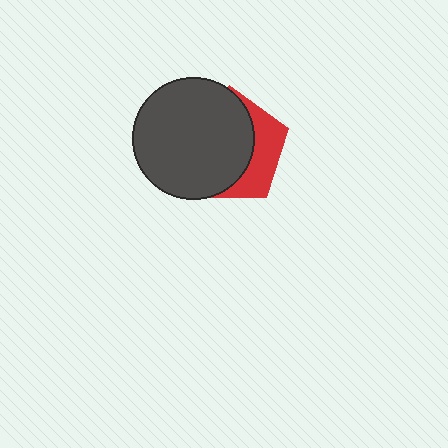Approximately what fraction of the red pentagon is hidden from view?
Roughly 68% of the red pentagon is hidden behind the dark gray circle.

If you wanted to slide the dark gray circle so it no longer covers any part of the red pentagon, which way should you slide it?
Slide it left — that is the most direct way to separate the two shapes.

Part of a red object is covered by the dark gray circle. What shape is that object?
It is a pentagon.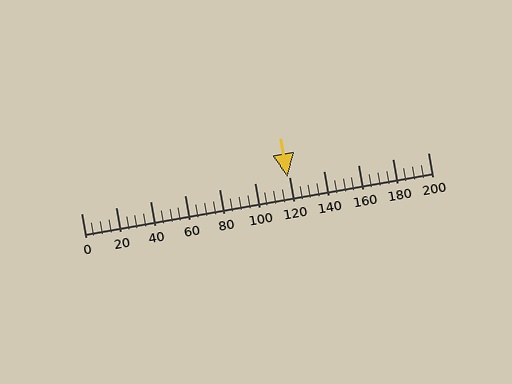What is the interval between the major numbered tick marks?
The major tick marks are spaced 20 units apart.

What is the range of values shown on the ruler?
The ruler shows values from 0 to 200.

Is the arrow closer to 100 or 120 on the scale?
The arrow is closer to 120.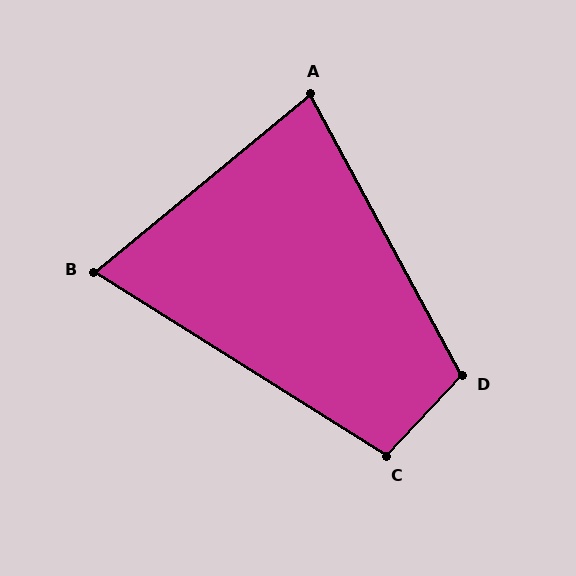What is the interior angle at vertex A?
Approximately 79 degrees (acute).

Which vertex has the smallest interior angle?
B, at approximately 72 degrees.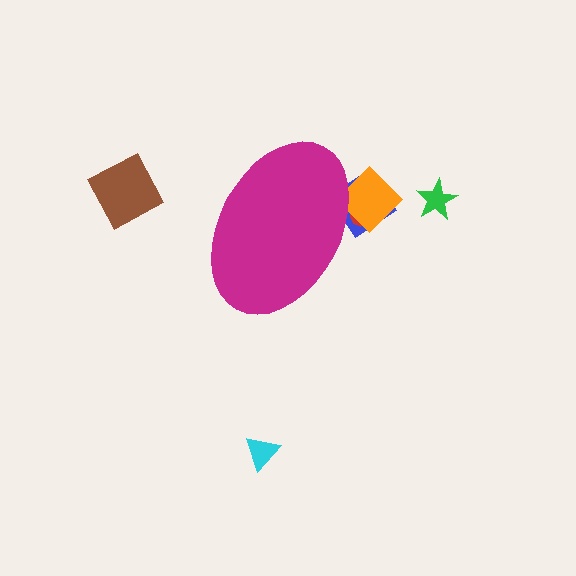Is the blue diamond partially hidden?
Yes, the blue diamond is partially hidden behind the magenta ellipse.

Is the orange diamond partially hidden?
Yes, the orange diamond is partially hidden behind the magenta ellipse.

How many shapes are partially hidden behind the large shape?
3 shapes are partially hidden.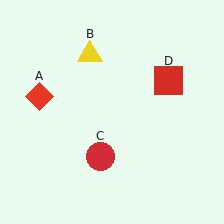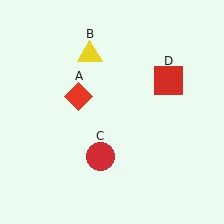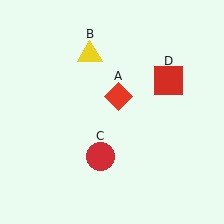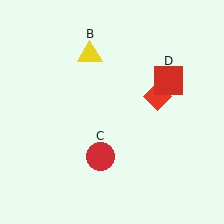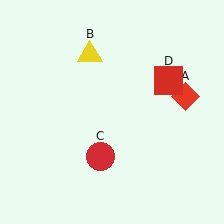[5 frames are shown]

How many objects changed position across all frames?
1 object changed position: red diamond (object A).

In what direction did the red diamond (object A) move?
The red diamond (object A) moved right.